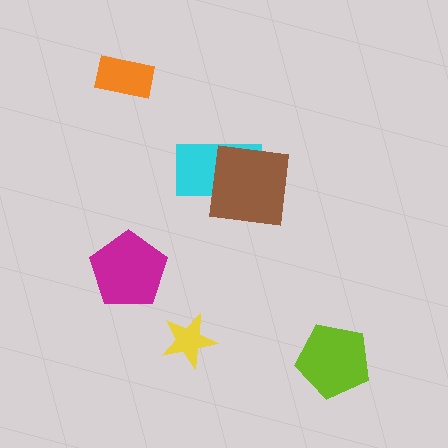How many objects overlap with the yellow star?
0 objects overlap with the yellow star.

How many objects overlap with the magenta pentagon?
0 objects overlap with the magenta pentagon.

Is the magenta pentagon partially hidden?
No, no other shape covers it.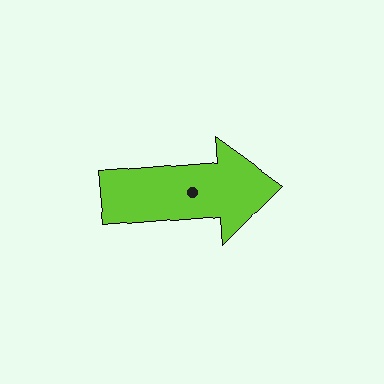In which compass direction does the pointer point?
East.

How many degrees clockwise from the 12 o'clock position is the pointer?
Approximately 85 degrees.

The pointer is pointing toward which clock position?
Roughly 3 o'clock.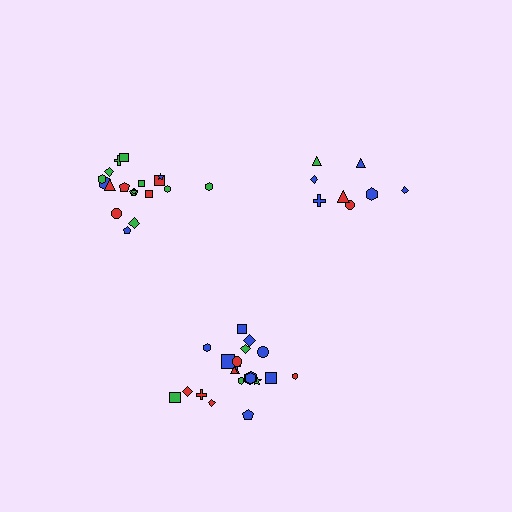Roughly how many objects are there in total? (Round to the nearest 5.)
Roughly 50 objects in total.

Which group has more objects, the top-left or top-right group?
The top-left group.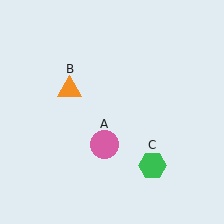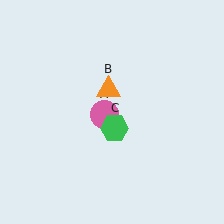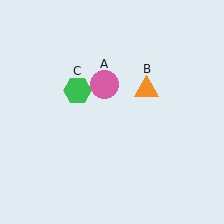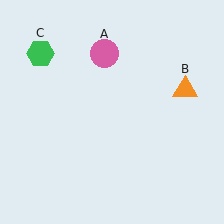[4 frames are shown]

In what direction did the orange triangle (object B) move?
The orange triangle (object B) moved right.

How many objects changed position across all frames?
3 objects changed position: pink circle (object A), orange triangle (object B), green hexagon (object C).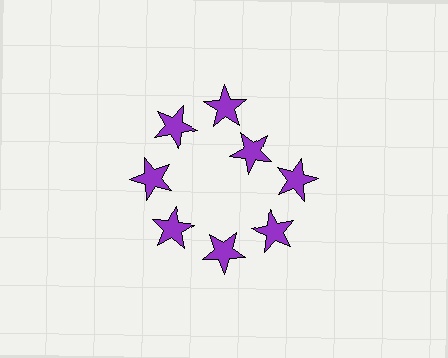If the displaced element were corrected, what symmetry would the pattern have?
It would have 8-fold rotational symmetry — the pattern would map onto itself every 45 degrees.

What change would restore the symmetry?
The symmetry would be restored by moving it outward, back onto the ring so that all 8 stars sit at equal angles and equal distance from the center.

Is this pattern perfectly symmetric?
No. The 8 purple stars are arranged in a ring, but one element near the 2 o'clock position is pulled inward toward the center, breaking the 8-fold rotational symmetry.